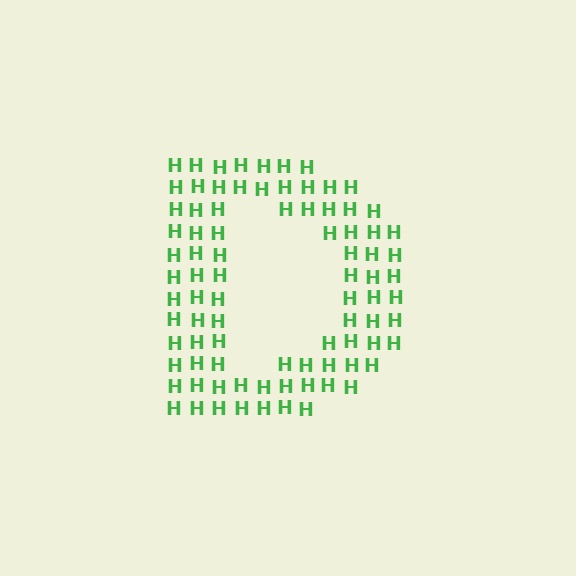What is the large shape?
The large shape is the letter D.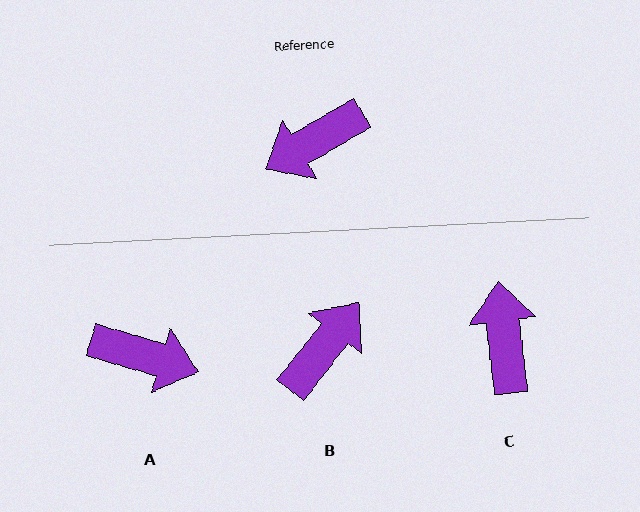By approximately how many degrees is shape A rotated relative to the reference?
Approximately 133 degrees counter-clockwise.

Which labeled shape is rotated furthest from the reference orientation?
B, about 158 degrees away.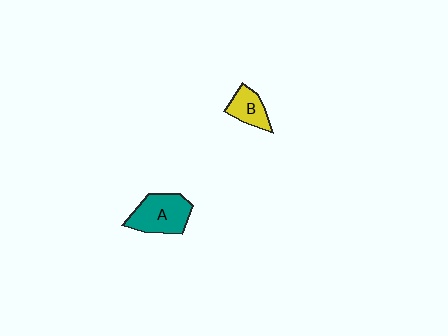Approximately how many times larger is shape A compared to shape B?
Approximately 1.7 times.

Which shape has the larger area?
Shape A (teal).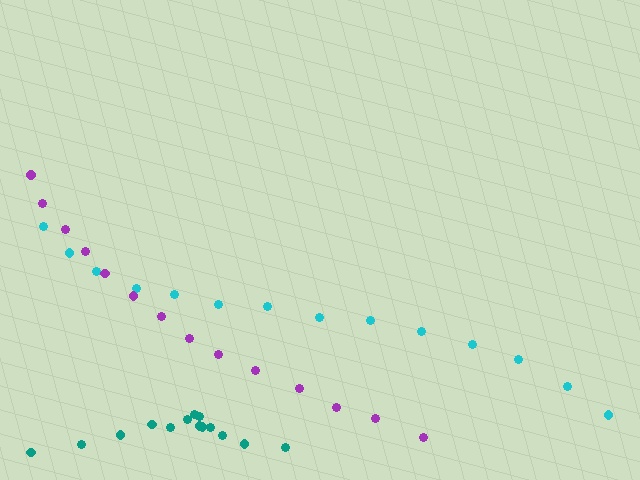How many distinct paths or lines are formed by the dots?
There are 3 distinct paths.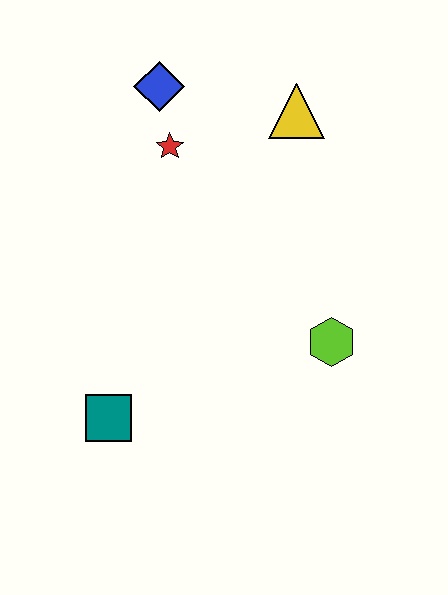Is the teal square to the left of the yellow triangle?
Yes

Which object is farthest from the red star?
The teal square is farthest from the red star.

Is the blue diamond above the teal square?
Yes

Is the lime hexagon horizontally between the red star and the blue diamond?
No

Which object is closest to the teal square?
The lime hexagon is closest to the teal square.